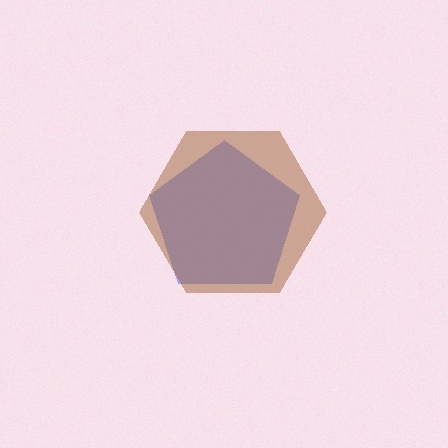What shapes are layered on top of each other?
The layered shapes are: a blue pentagon, a brown hexagon.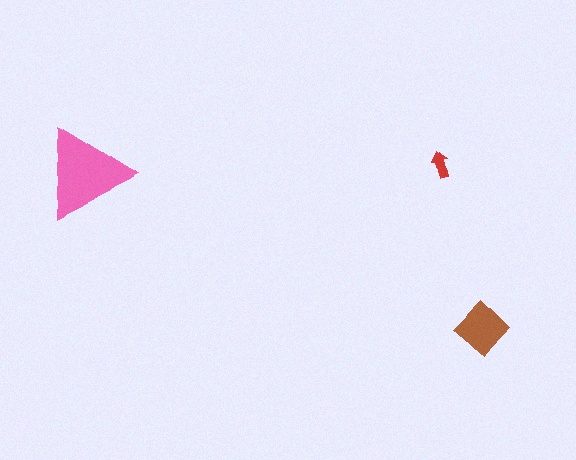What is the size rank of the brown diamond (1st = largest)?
2nd.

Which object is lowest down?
The brown diamond is bottommost.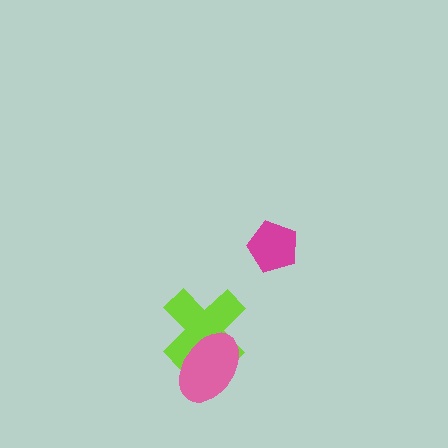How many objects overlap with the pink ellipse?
1 object overlaps with the pink ellipse.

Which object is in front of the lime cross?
The pink ellipse is in front of the lime cross.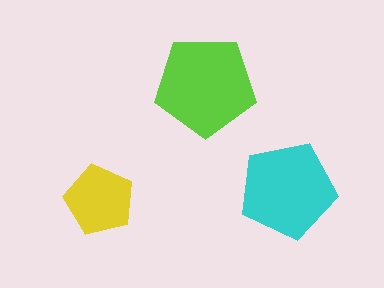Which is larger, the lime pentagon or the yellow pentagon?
The lime one.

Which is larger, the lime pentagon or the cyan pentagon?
The lime one.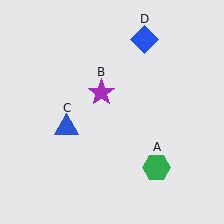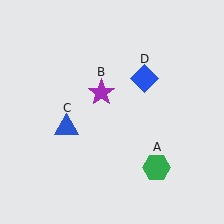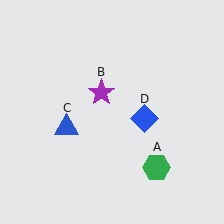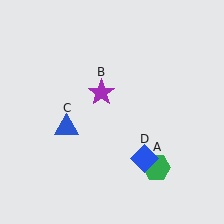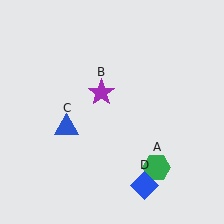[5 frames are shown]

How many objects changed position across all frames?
1 object changed position: blue diamond (object D).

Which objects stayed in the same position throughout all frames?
Green hexagon (object A) and purple star (object B) and blue triangle (object C) remained stationary.